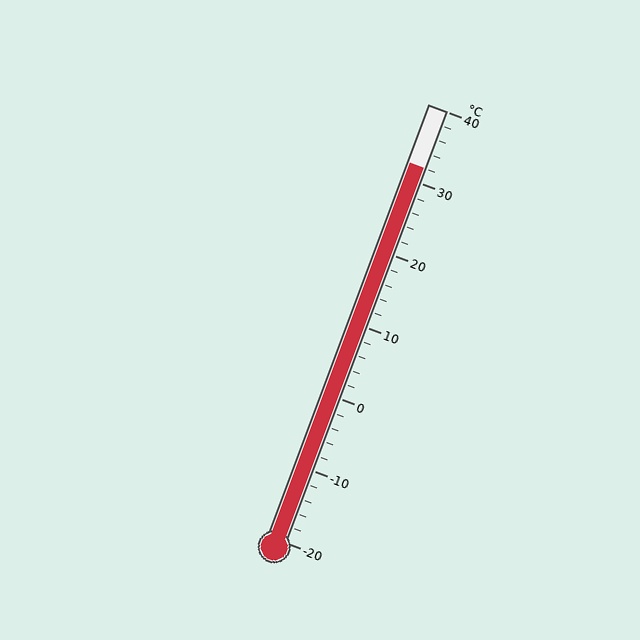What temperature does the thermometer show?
The thermometer shows approximately 32°C.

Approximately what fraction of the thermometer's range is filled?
The thermometer is filled to approximately 85% of its range.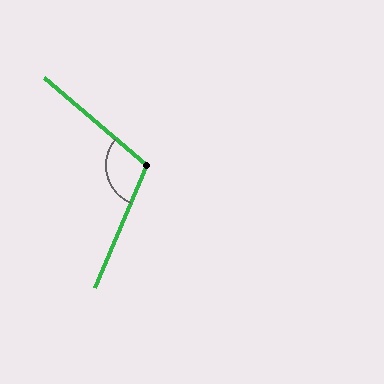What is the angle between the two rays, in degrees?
Approximately 107 degrees.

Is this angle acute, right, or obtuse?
It is obtuse.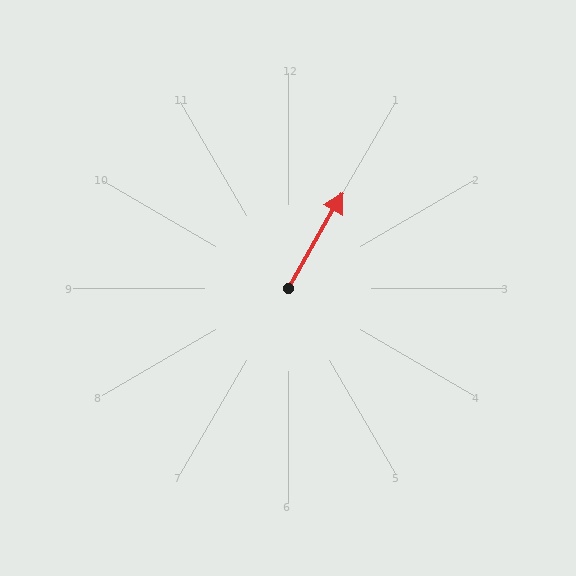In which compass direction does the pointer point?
Northeast.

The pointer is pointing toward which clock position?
Roughly 1 o'clock.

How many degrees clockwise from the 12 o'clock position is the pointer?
Approximately 30 degrees.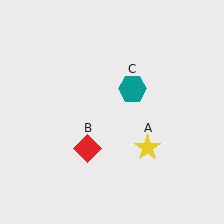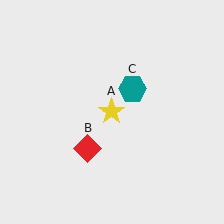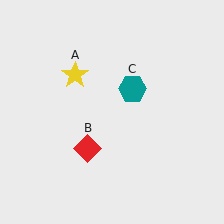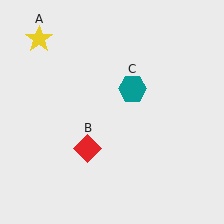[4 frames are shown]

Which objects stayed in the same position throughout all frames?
Red diamond (object B) and teal hexagon (object C) remained stationary.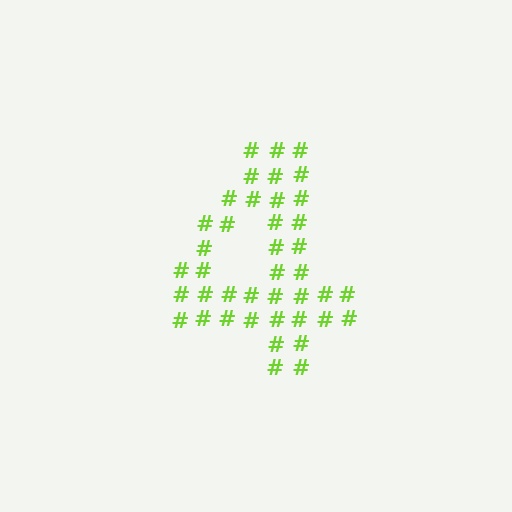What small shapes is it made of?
It is made of small hash symbols.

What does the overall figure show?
The overall figure shows the digit 4.